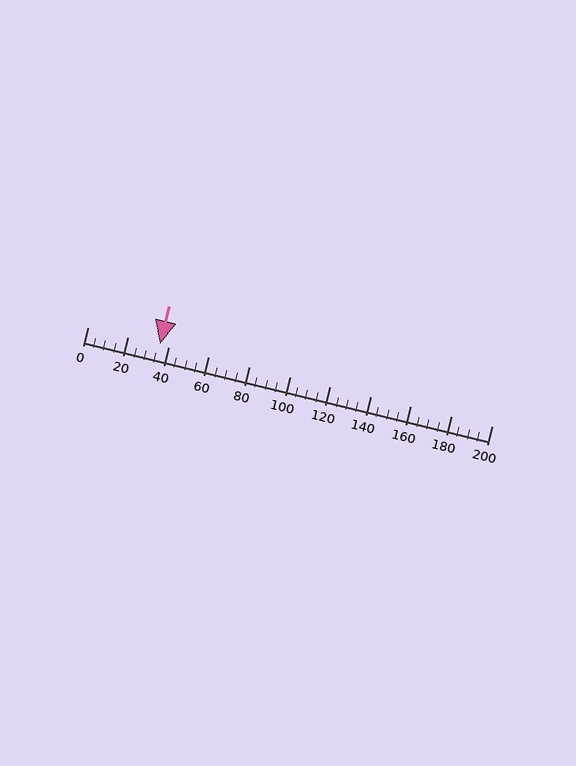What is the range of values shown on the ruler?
The ruler shows values from 0 to 200.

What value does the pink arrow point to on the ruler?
The pink arrow points to approximately 36.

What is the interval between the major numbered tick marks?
The major tick marks are spaced 20 units apart.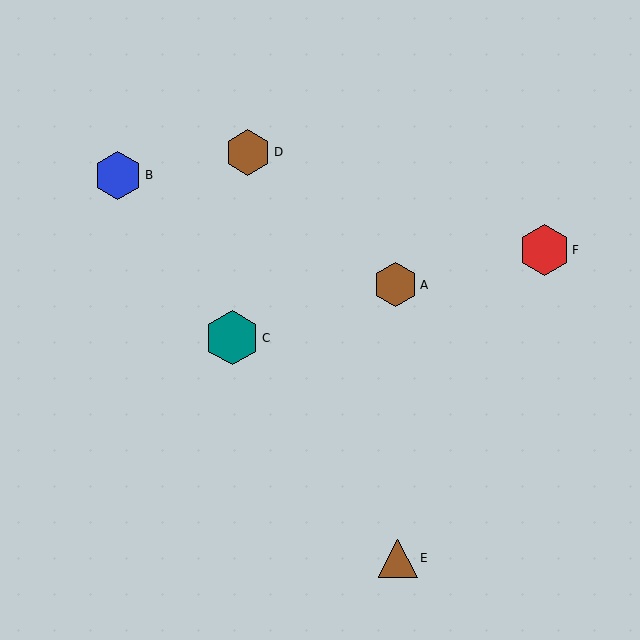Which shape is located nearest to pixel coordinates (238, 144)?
The brown hexagon (labeled D) at (248, 152) is nearest to that location.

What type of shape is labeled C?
Shape C is a teal hexagon.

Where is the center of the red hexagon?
The center of the red hexagon is at (544, 250).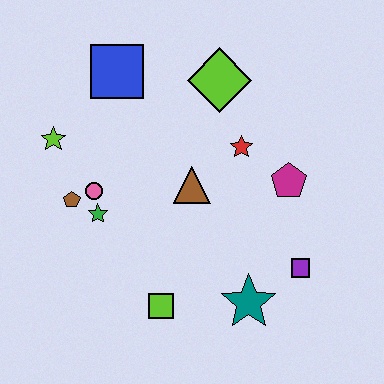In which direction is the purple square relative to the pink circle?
The purple square is to the right of the pink circle.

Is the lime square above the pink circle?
No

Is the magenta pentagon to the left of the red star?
No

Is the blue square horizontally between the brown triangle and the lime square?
No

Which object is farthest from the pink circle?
The purple square is farthest from the pink circle.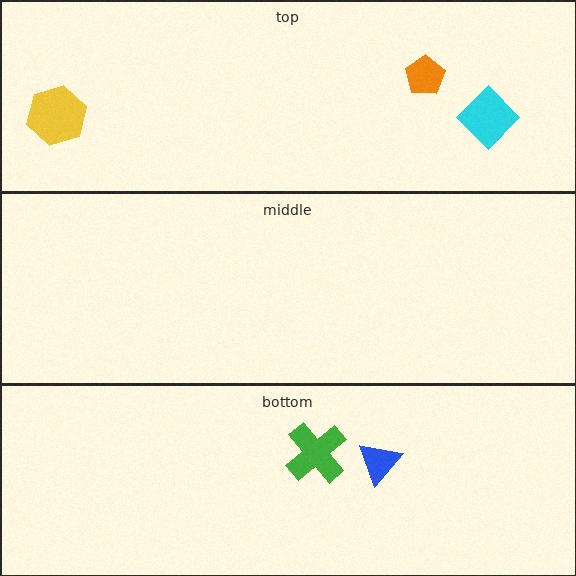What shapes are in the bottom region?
The blue triangle, the green cross.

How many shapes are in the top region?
3.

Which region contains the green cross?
The bottom region.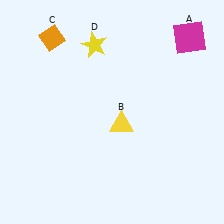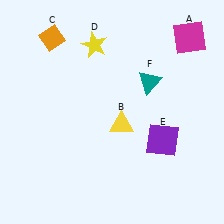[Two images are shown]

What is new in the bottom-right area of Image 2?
A purple square (E) was added in the bottom-right area of Image 2.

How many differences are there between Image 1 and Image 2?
There are 2 differences between the two images.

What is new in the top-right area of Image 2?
A teal triangle (F) was added in the top-right area of Image 2.